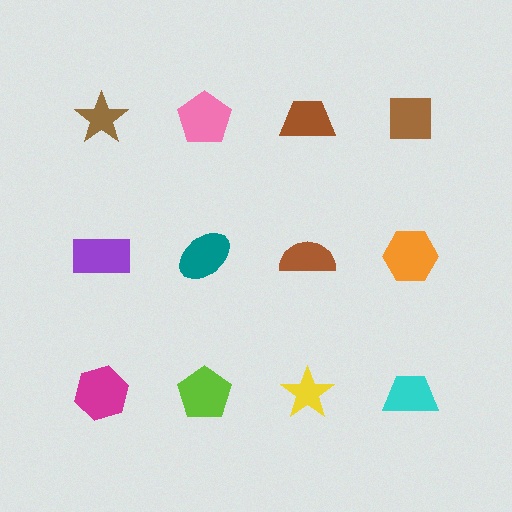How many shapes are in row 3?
4 shapes.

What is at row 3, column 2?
A lime pentagon.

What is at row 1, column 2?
A pink pentagon.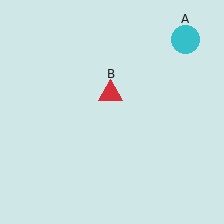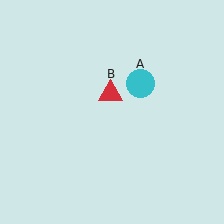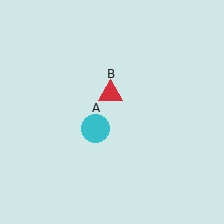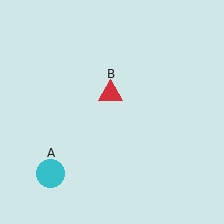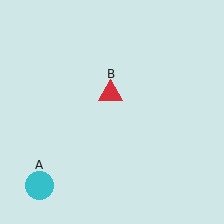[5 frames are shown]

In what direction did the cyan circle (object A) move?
The cyan circle (object A) moved down and to the left.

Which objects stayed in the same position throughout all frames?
Red triangle (object B) remained stationary.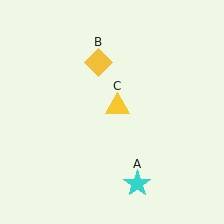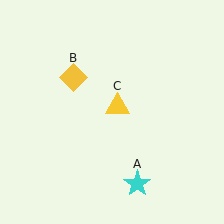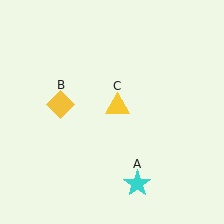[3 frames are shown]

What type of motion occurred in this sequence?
The yellow diamond (object B) rotated counterclockwise around the center of the scene.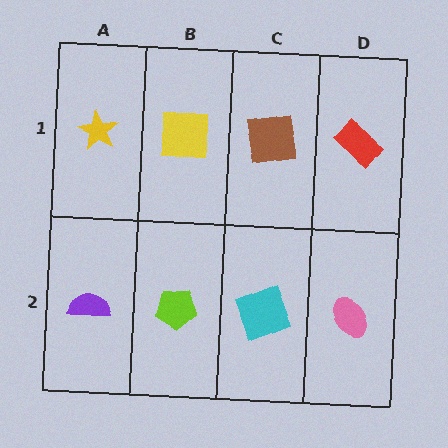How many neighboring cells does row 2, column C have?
3.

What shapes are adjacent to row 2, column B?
A yellow square (row 1, column B), a purple semicircle (row 2, column A), a cyan square (row 2, column C).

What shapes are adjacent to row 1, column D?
A pink ellipse (row 2, column D), a brown square (row 1, column C).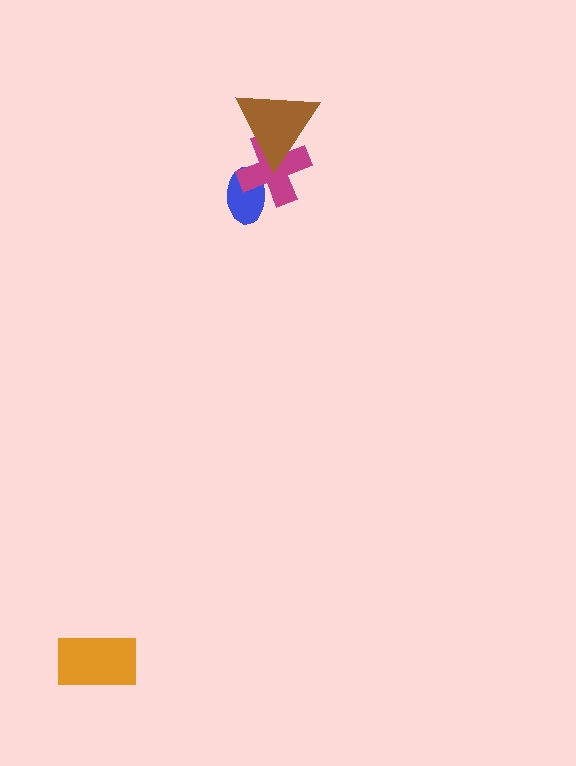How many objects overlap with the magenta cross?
2 objects overlap with the magenta cross.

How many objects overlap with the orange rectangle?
0 objects overlap with the orange rectangle.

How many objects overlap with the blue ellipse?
1 object overlaps with the blue ellipse.